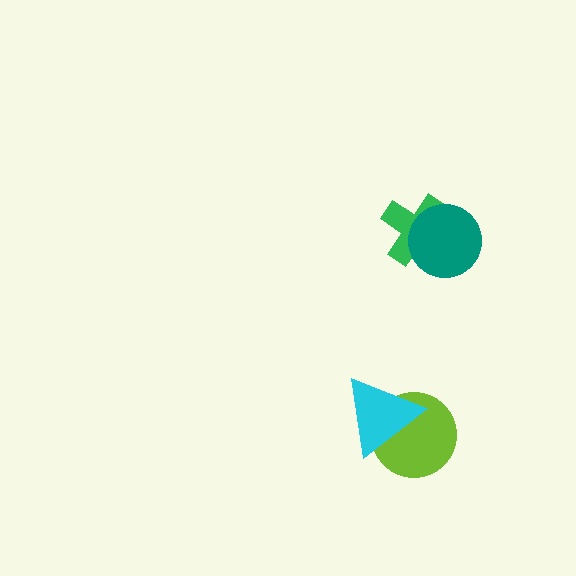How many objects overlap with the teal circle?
1 object overlaps with the teal circle.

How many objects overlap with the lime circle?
1 object overlaps with the lime circle.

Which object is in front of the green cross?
The teal circle is in front of the green cross.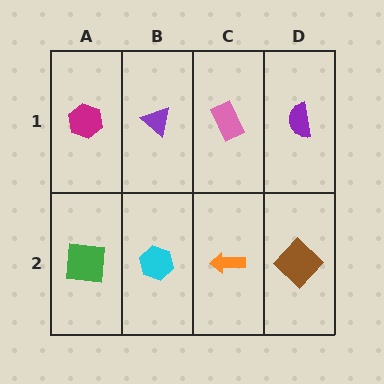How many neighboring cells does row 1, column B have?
3.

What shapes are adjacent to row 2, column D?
A purple semicircle (row 1, column D), an orange arrow (row 2, column C).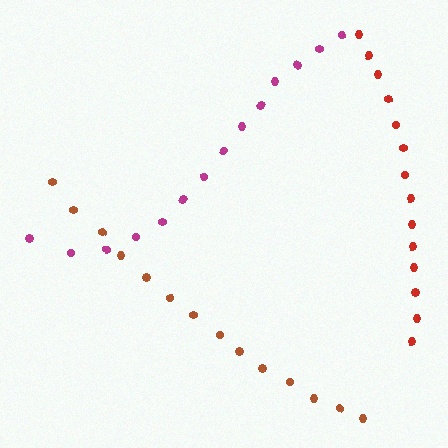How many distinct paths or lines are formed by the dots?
There are 3 distinct paths.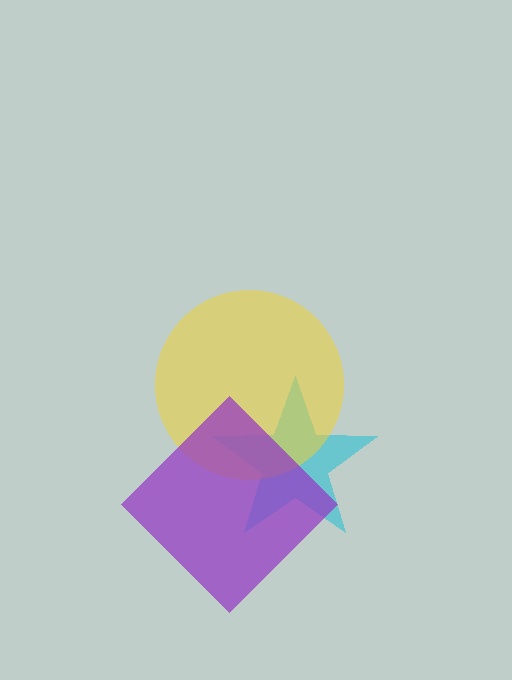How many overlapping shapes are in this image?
There are 3 overlapping shapes in the image.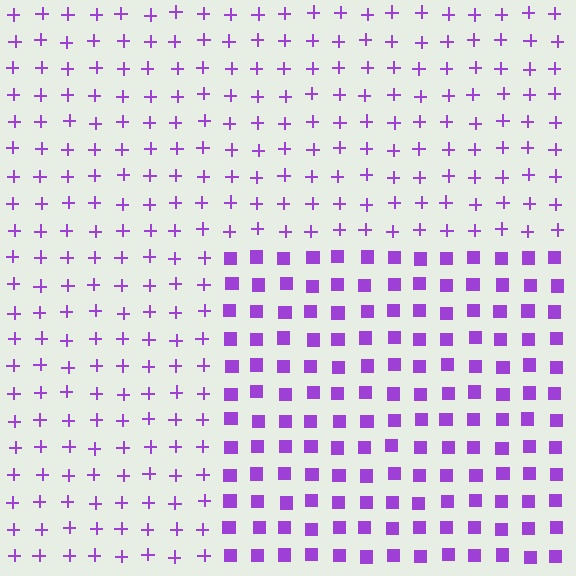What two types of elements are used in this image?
The image uses squares inside the rectangle region and plus signs outside it.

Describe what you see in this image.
The image is filled with small purple elements arranged in a uniform grid. A rectangle-shaped region contains squares, while the surrounding area contains plus signs. The boundary is defined purely by the change in element shape.